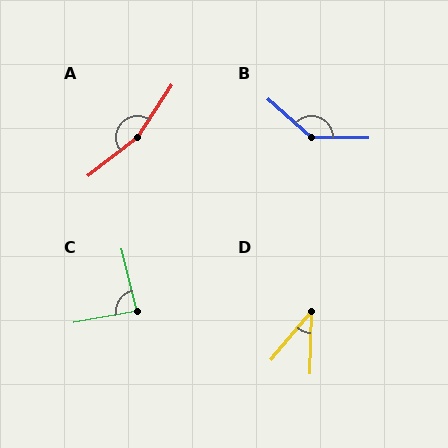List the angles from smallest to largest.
D (38°), C (86°), B (139°), A (161°).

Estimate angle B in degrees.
Approximately 139 degrees.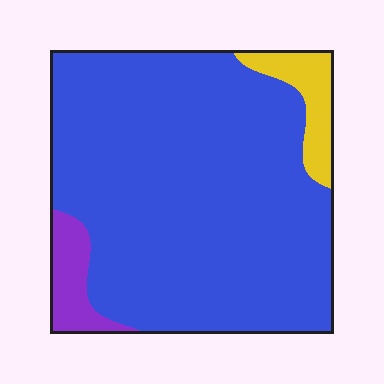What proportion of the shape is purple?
Purple covers about 5% of the shape.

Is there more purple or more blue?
Blue.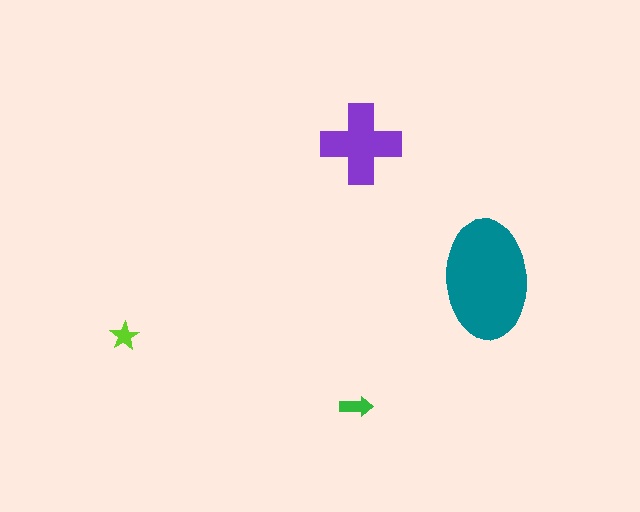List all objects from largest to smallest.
The teal ellipse, the purple cross, the green arrow, the lime star.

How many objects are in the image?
There are 4 objects in the image.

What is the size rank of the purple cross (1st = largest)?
2nd.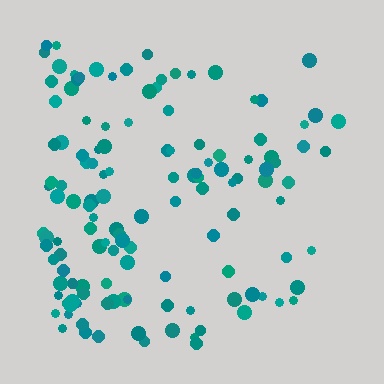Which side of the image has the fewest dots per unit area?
The right.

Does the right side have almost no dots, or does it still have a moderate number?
Still a moderate number, just noticeably fewer than the left.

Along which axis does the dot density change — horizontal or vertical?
Horizontal.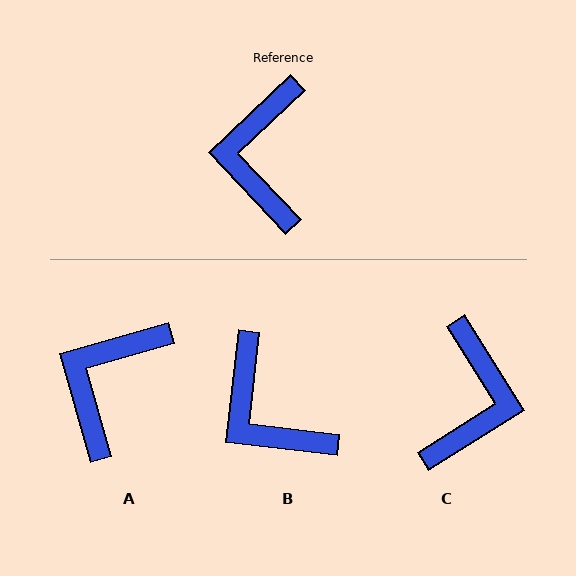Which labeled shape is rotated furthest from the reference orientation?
C, about 169 degrees away.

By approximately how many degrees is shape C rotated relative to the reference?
Approximately 169 degrees counter-clockwise.